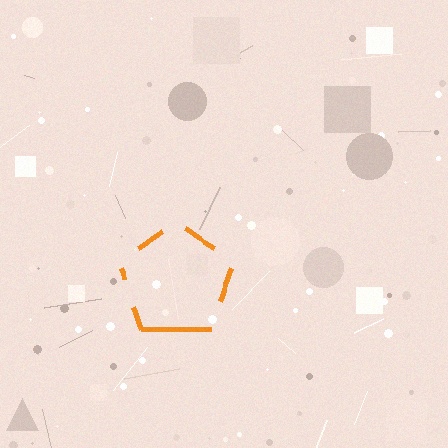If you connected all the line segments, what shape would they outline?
They would outline a pentagon.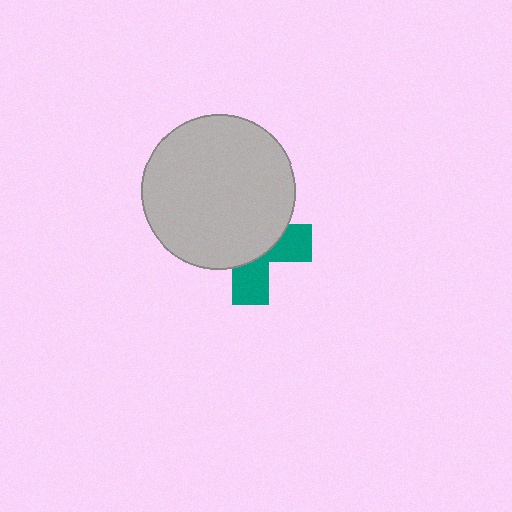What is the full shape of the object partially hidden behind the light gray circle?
The partially hidden object is a teal cross.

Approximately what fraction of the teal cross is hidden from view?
Roughly 63% of the teal cross is hidden behind the light gray circle.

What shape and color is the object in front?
The object in front is a light gray circle.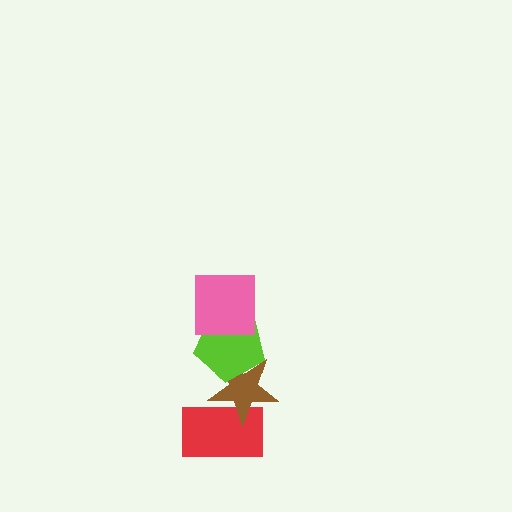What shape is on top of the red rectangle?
The brown star is on top of the red rectangle.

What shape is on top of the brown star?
The lime pentagon is on top of the brown star.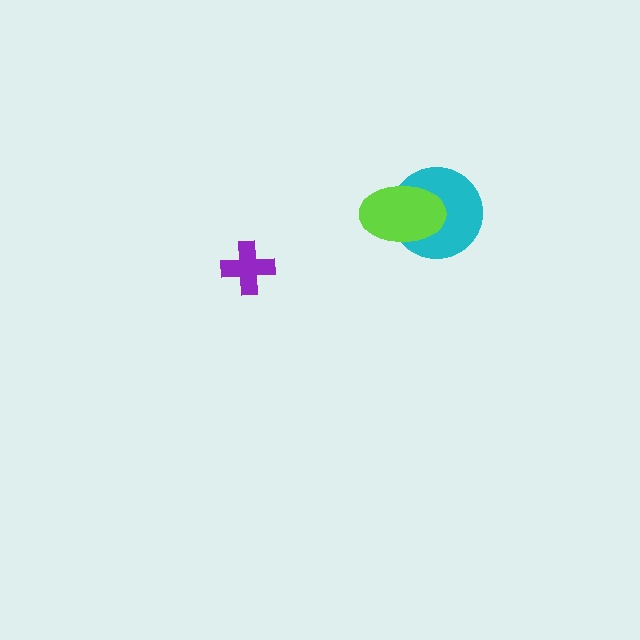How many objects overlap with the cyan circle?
1 object overlaps with the cyan circle.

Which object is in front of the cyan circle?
The lime ellipse is in front of the cyan circle.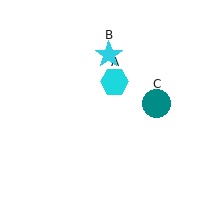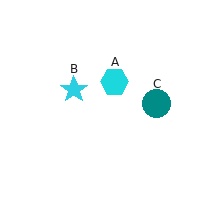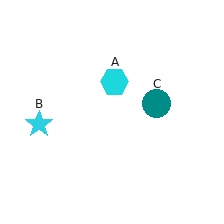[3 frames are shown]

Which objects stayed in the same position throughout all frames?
Cyan hexagon (object A) and teal circle (object C) remained stationary.